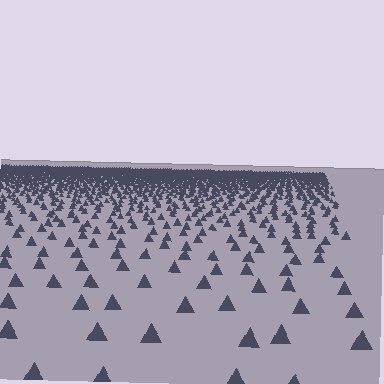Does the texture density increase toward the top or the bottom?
Density increases toward the top.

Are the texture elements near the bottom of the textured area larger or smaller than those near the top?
Larger. Near the bottom, elements are closer to the viewer and appear at a bigger on-screen size.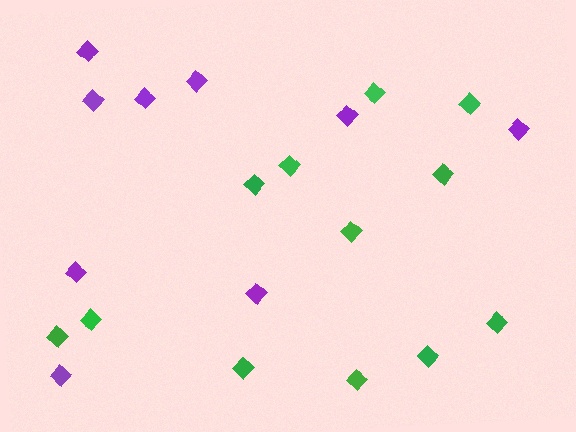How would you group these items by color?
There are 2 groups: one group of green diamonds (12) and one group of purple diamonds (9).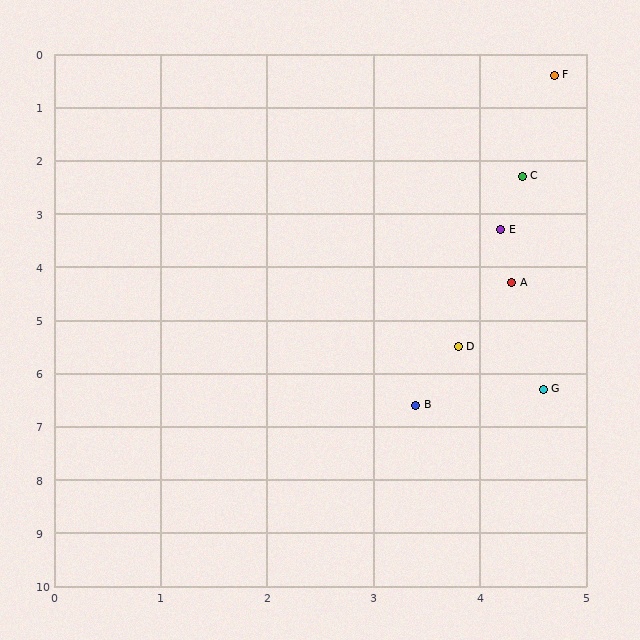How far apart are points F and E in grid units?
Points F and E are about 2.9 grid units apart.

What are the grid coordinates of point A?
Point A is at approximately (4.3, 4.3).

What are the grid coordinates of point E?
Point E is at approximately (4.2, 3.3).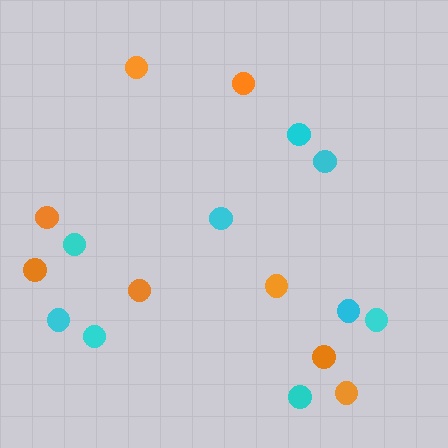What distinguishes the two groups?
There are 2 groups: one group of cyan circles (9) and one group of orange circles (8).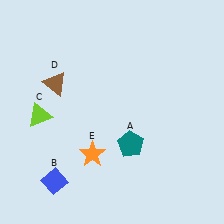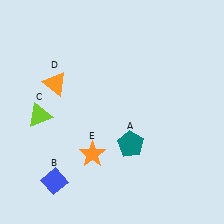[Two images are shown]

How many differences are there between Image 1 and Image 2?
There is 1 difference between the two images.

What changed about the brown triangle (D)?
In Image 1, D is brown. In Image 2, it changed to orange.